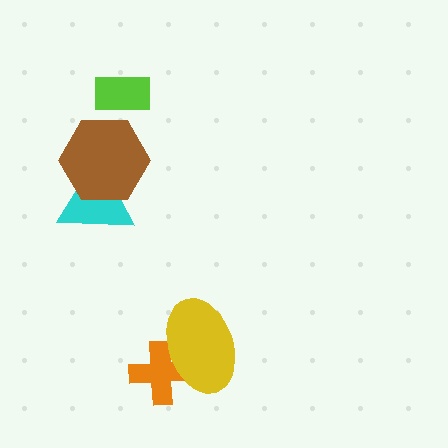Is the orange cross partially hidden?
Yes, it is partially covered by another shape.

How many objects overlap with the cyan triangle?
1 object overlaps with the cyan triangle.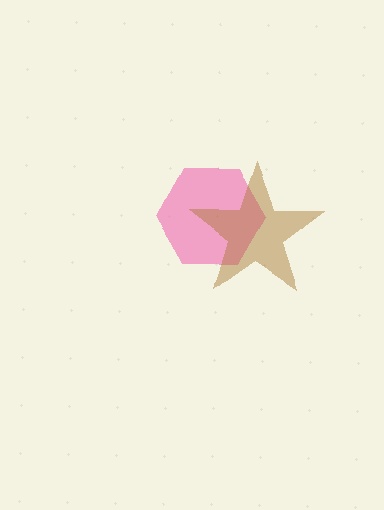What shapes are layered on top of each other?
The layered shapes are: a pink hexagon, a brown star.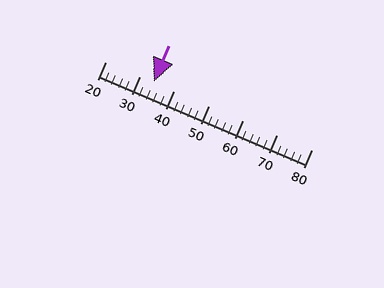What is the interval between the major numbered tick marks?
The major tick marks are spaced 10 units apart.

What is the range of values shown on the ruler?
The ruler shows values from 20 to 80.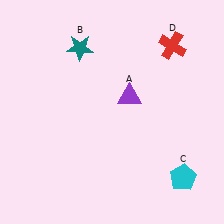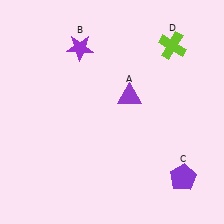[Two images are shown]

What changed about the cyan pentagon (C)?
In Image 1, C is cyan. In Image 2, it changed to purple.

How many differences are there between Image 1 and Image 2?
There are 3 differences between the two images.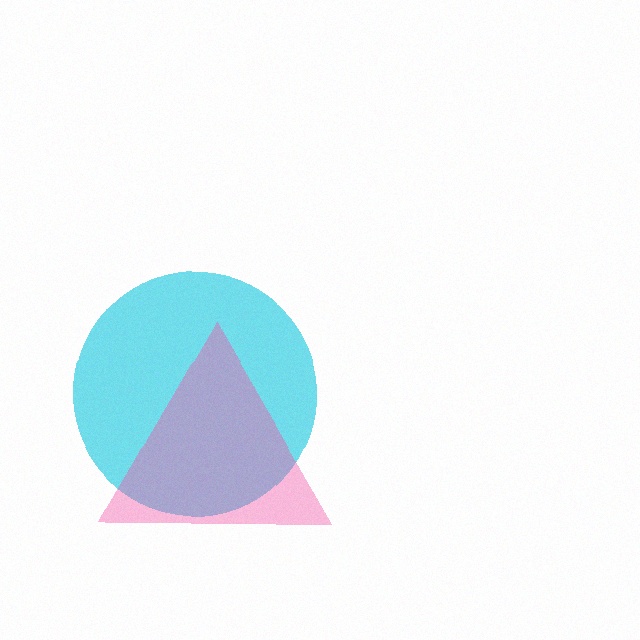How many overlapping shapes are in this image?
There are 2 overlapping shapes in the image.